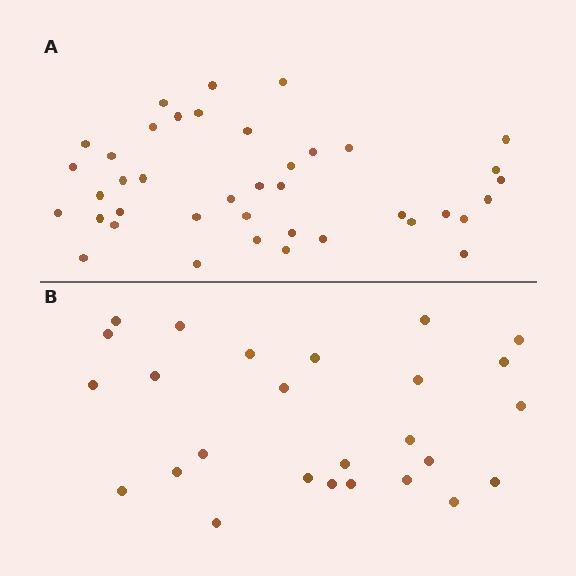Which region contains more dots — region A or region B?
Region A (the top region) has more dots.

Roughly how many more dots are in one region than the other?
Region A has approximately 15 more dots than region B.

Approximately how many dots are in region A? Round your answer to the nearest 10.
About 40 dots.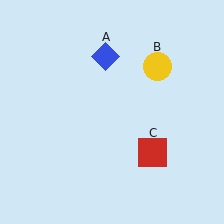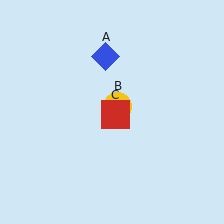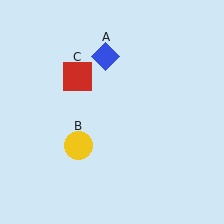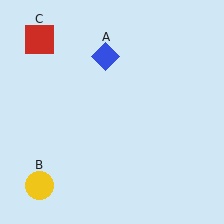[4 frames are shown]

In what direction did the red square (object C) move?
The red square (object C) moved up and to the left.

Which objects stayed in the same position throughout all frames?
Blue diamond (object A) remained stationary.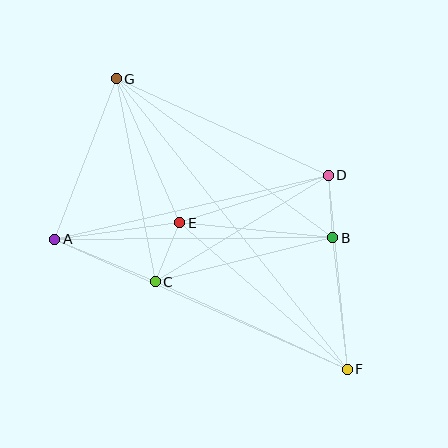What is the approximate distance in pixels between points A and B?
The distance between A and B is approximately 278 pixels.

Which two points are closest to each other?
Points B and D are closest to each other.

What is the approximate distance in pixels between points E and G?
The distance between E and G is approximately 157 pixels.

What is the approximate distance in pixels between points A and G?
The distance between A and G is approximately 172 pixels.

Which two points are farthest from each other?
Points F and G are farthest from each other.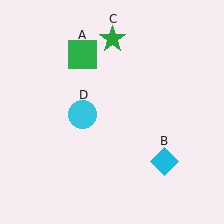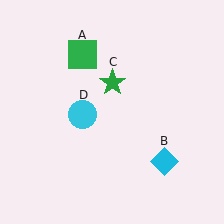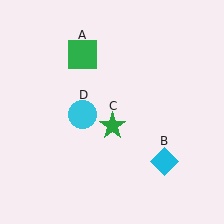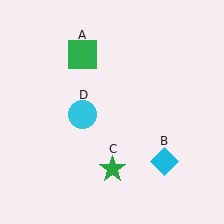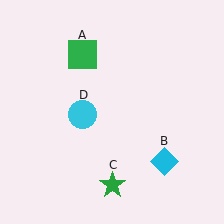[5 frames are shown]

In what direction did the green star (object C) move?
The green star (object C) moved down.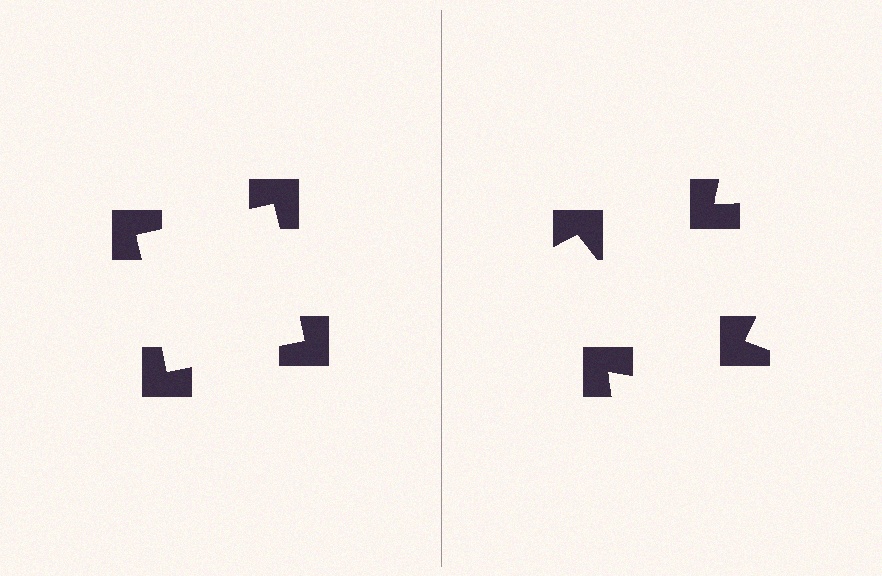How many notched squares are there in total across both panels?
8 — 4 on each side.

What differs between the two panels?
The notched squares are positioned identically on both sides; only the wedge orientations differ. On the left they align to a square; on the right they are misaligned.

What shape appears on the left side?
An illusory square.